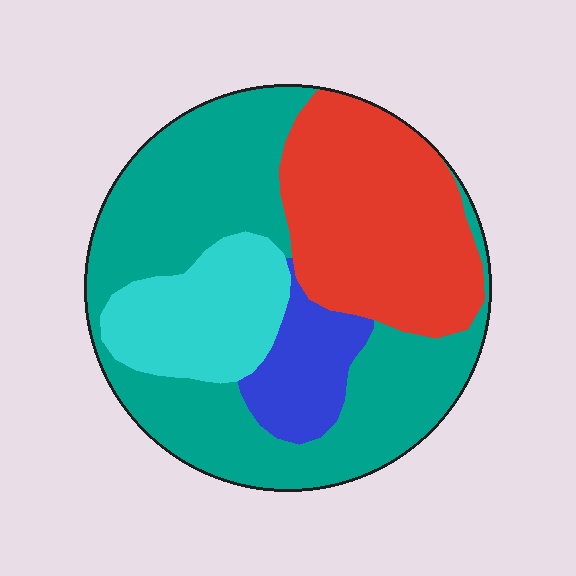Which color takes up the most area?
Teal, at roughly 45%.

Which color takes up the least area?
Blue, at roughly 10%.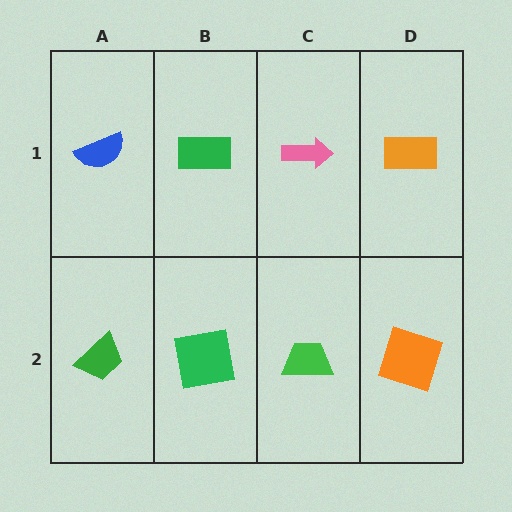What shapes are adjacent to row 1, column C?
A green trapezoid (row 2, column C), a green rectangle (row 1, column B), an orange rectangle (row 1, column D).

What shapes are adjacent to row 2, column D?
An orange rectangle (row 1, column D), a green trapezoid (row 2, column C).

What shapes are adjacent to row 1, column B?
A green square (row 2, column B), a blue semicircle (row 1, column A), a pink arrow (row 1, column C).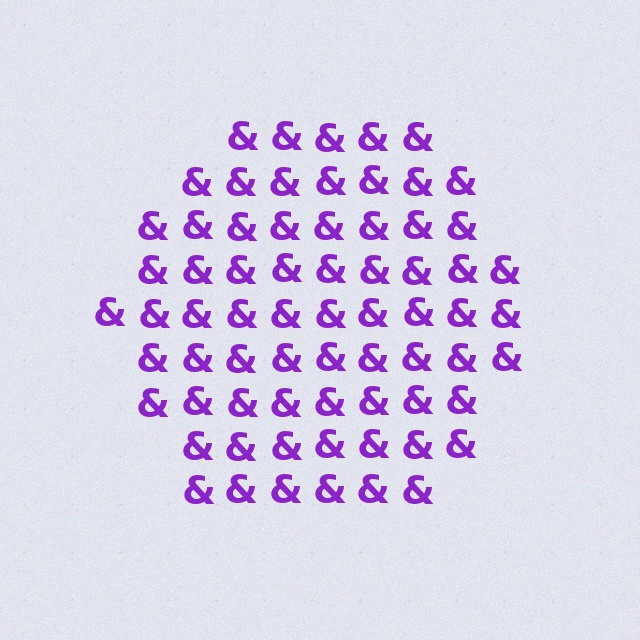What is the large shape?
The large shape is a hexagon.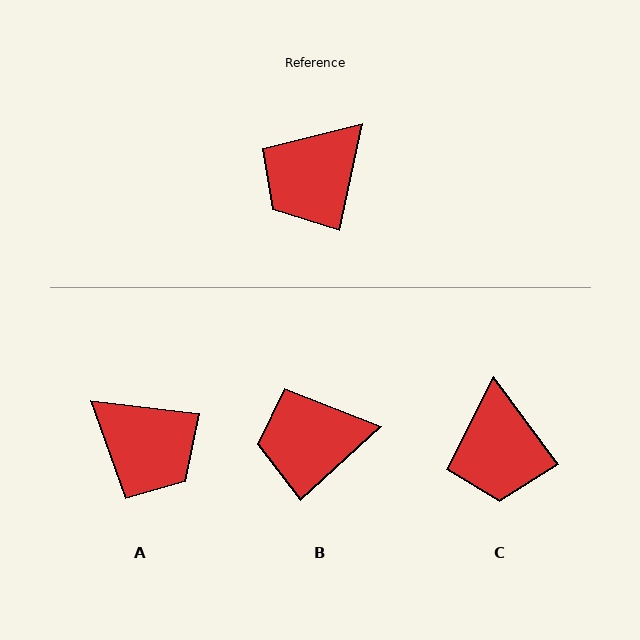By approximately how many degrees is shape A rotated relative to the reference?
Approximately 96 degrees counter-clockwise.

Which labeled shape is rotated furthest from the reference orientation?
A, about 96 degrees away.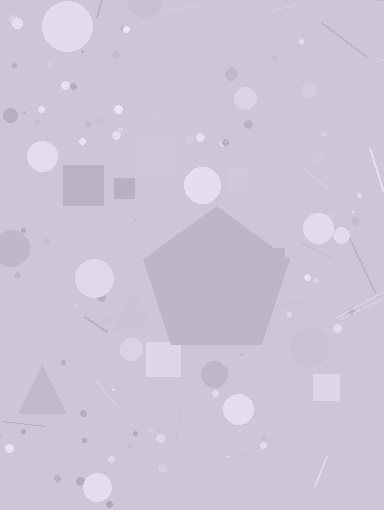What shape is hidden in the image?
A pentagon is hidden in the image.